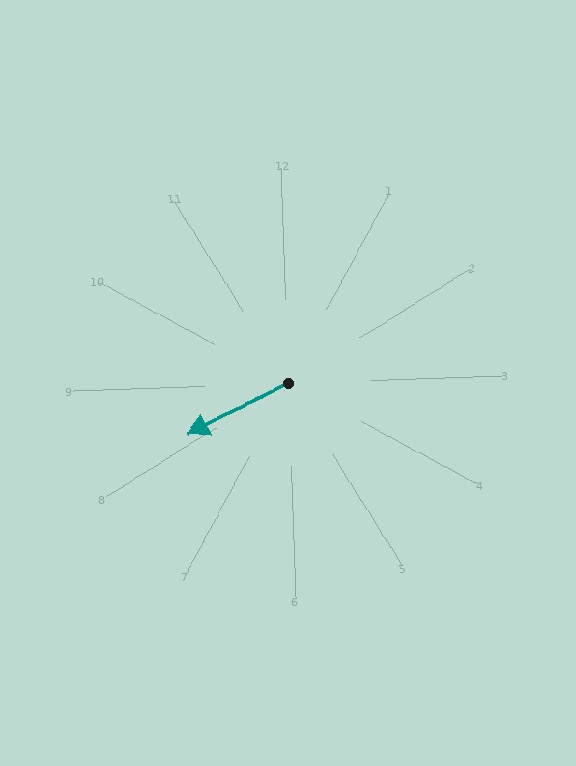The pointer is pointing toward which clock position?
Roughly 8 o'clock.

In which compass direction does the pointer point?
Southwest.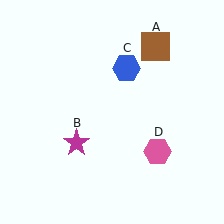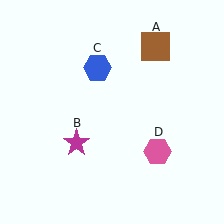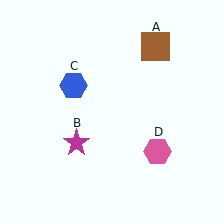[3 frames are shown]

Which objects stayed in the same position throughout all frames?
Brown square (object A) and magenta star (object B) and pink hexagon (object D) remained stationary.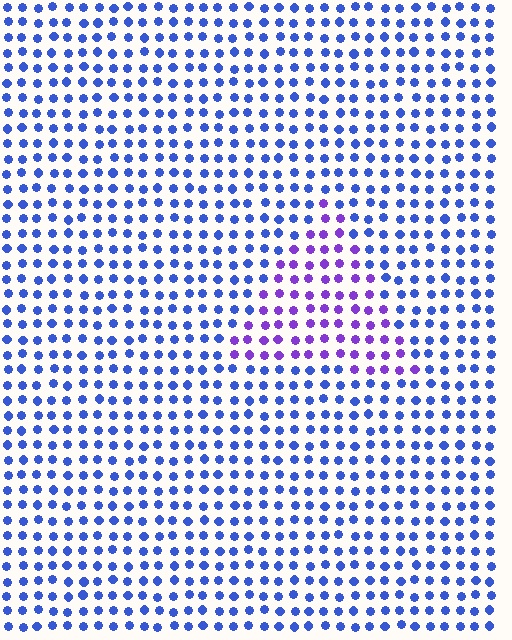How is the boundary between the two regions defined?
The boundary is defined purely by a slight shift in hue (about 42 degrees). Spacing, size, and orientation are identical on both sides.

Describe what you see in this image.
The image is filled with small blue elements in a uniform arrangement. A triangle-shaped region is visible where the elements are tinted to a slightly different hue, forming a subtle color boundary.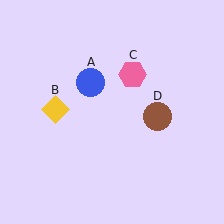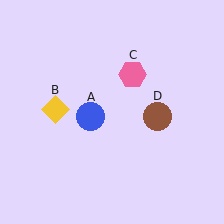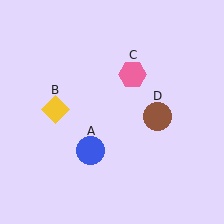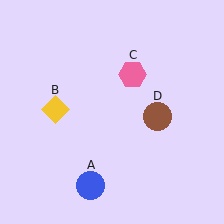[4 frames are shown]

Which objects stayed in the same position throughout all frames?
Yellow diamond (object B) and pink hexagon (object C) and brown circle (object D) remained stationary.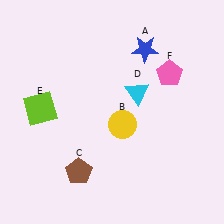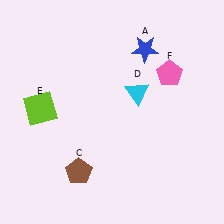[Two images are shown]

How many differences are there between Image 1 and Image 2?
There is 1 difference between the two images.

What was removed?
The yellow circle (B) was removed in Image 2.